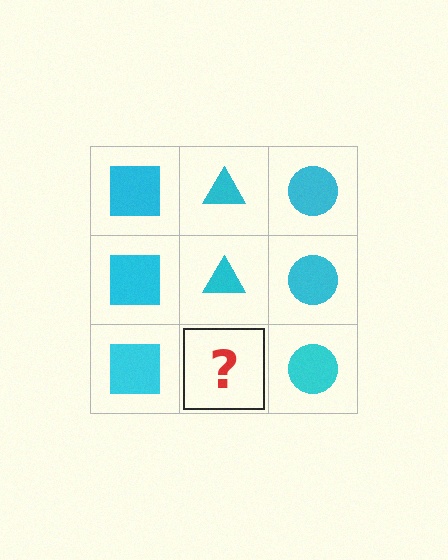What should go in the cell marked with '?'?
The missing cell should contain a cyan triangle.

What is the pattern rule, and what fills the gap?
The rule is that each column has a consistent shape. The gap should be filled with a cyan triangle.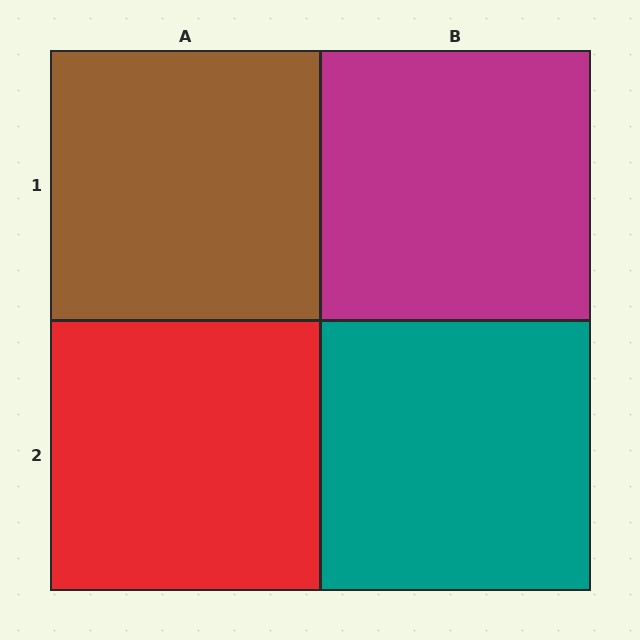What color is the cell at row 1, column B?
Magenta.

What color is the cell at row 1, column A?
Brown.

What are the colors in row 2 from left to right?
Red, teal.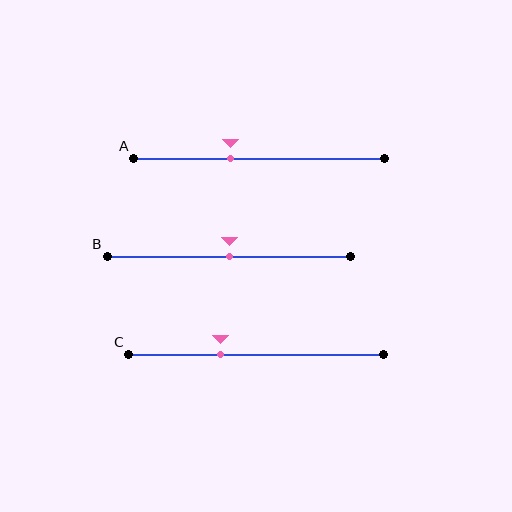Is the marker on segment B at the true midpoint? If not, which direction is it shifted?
Yes, the marker on segment B is at the true midpoint.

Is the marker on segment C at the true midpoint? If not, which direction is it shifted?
No, the marker on segment C is shifted to the left by about 14% of the segment length.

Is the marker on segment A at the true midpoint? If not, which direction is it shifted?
No, the marker on segment A is shifted to the left by about 12% of the segment length.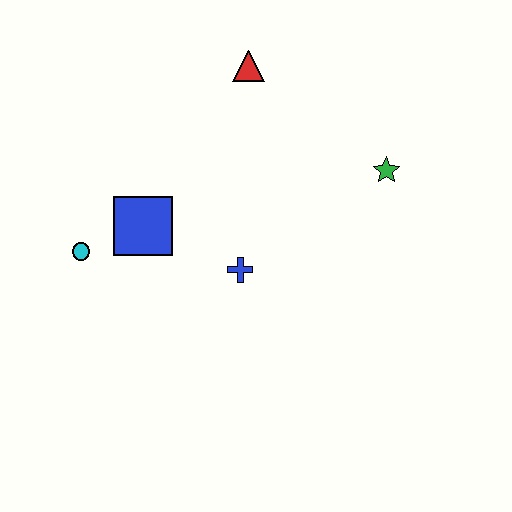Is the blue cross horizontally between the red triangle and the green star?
No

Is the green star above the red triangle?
No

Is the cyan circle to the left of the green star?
Yes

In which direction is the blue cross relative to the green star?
The blue cross is to the left of the green star.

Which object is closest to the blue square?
The cyan circle is closest to the blue square.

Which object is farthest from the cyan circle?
The green star is farthest from the cyan circle.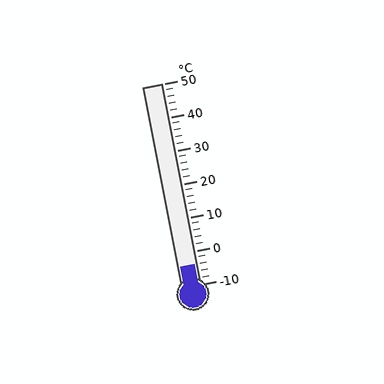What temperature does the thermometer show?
The thermometer shows approximately -4°C.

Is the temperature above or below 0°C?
The temperature is below 0°C.